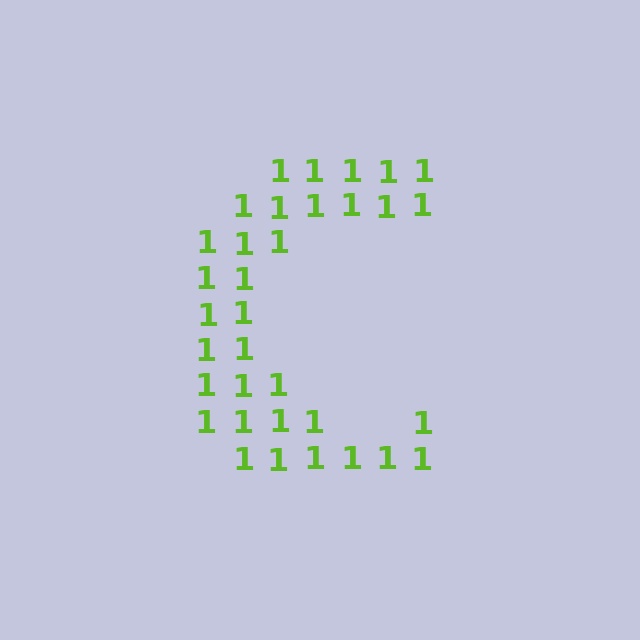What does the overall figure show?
The overall figure shows the letter C.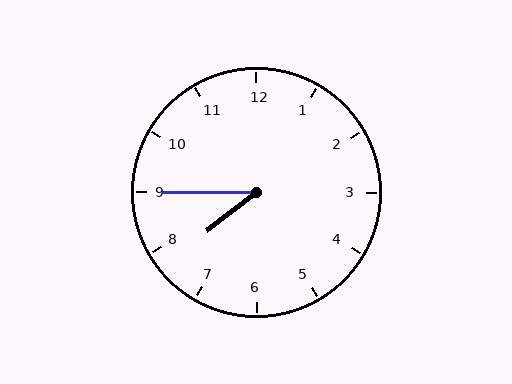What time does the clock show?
7:45.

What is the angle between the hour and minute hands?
Approximately 38 degrees.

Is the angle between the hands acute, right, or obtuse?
It is acute.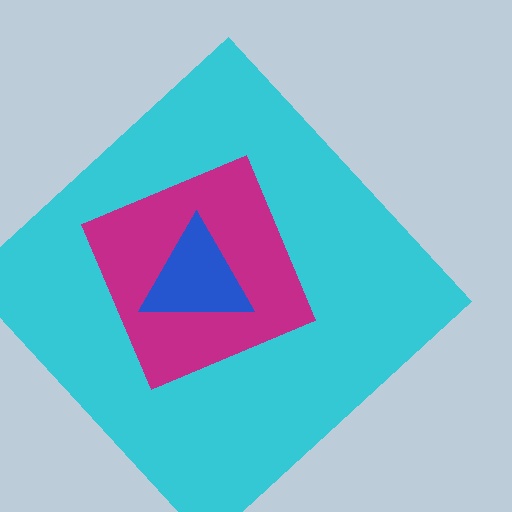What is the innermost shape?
The blue triangle.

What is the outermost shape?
The cyan diamond.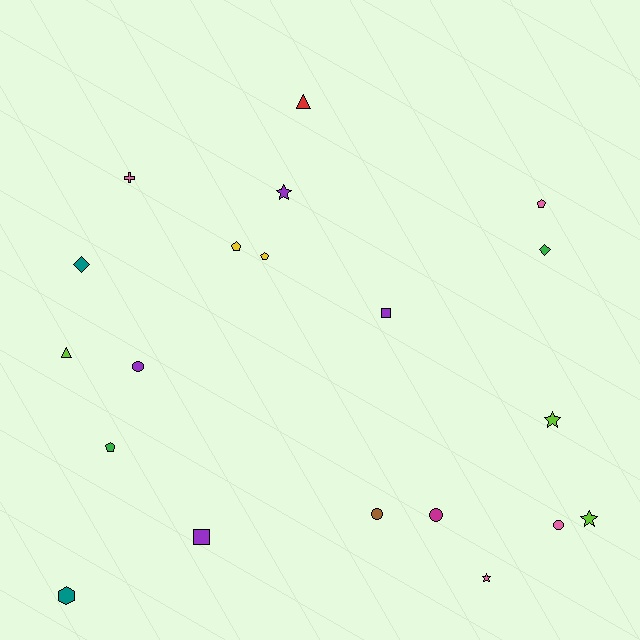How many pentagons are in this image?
There are 4 pentagons.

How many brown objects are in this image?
There is 1 brown object.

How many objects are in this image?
There are 20 objects.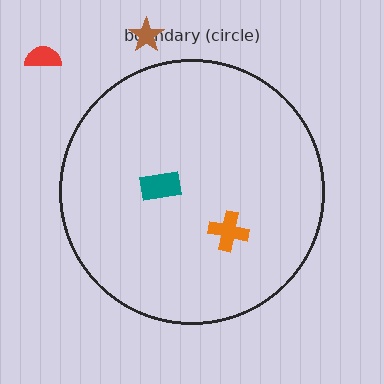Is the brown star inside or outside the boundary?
Outside.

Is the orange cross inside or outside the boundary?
Inside.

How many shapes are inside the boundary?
2 inside, 2 outside.